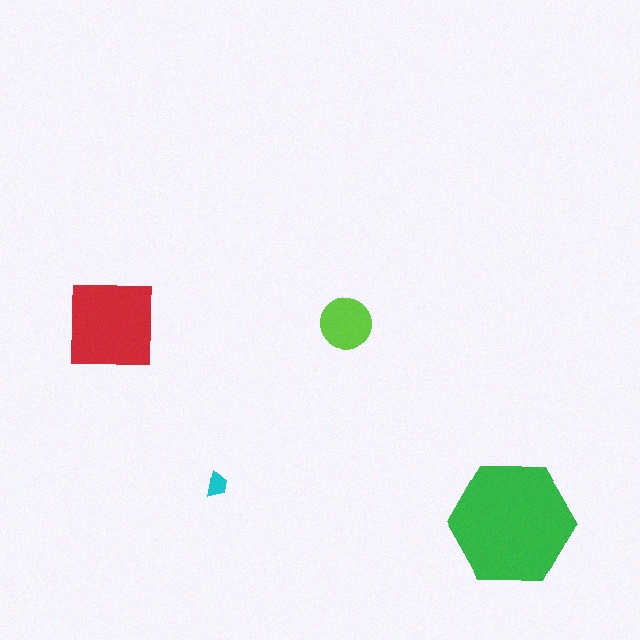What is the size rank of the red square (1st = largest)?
2nd.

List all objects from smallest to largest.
The cyan trapezoid, the lime circle, the red square, the green hexagon.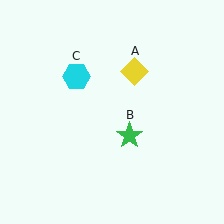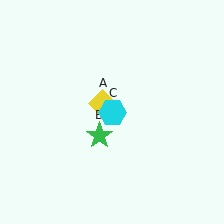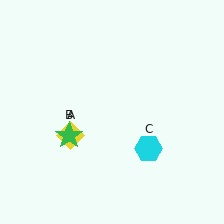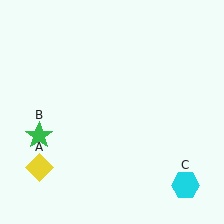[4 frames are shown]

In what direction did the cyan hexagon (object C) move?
The cyan hexagon (object C) moved down and to the right.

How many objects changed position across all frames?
3 objects changed position: yellow diamond (object A), green star (object B), cyan hexagon (object C).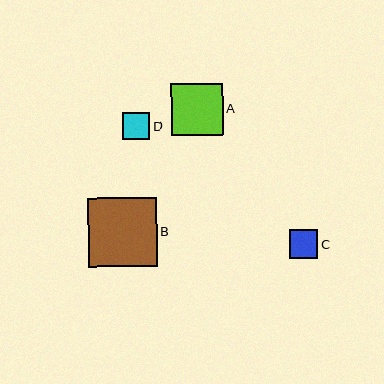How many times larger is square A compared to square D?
Square A is approximately 1.9 times the size of square D.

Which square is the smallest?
Square D is the smallest with a size of approximately 27 pixels.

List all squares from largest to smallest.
From largest to smallest: B, A, C, D.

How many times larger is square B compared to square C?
Square B is approximately 2.4 times the size of square C.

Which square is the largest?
Square B is the largest with a size of approximately 69 pixels.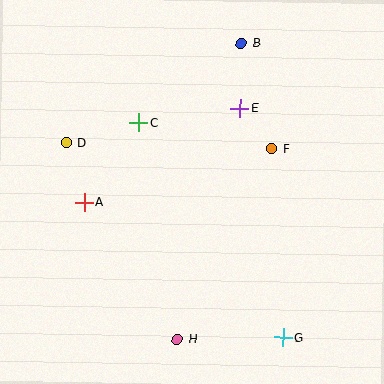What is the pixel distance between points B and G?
The distance between B and G is 297 pixels.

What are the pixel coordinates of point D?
Point D is at (66, 142).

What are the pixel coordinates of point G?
Point G is at (283, 337).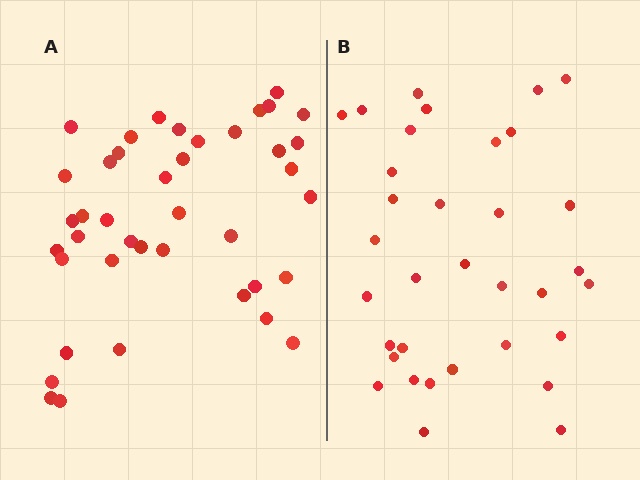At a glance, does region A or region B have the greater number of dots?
Region A (the left region) has more dots.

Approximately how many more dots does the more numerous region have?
Region A has roughly 8 or so more dots than region B.